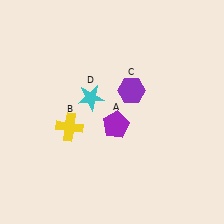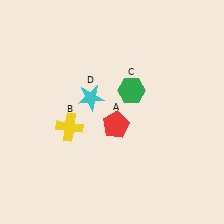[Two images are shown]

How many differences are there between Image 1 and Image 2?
There are 2 differences between the two images.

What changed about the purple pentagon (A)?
In Image 1, A is purple. In Image 2, it changed to red.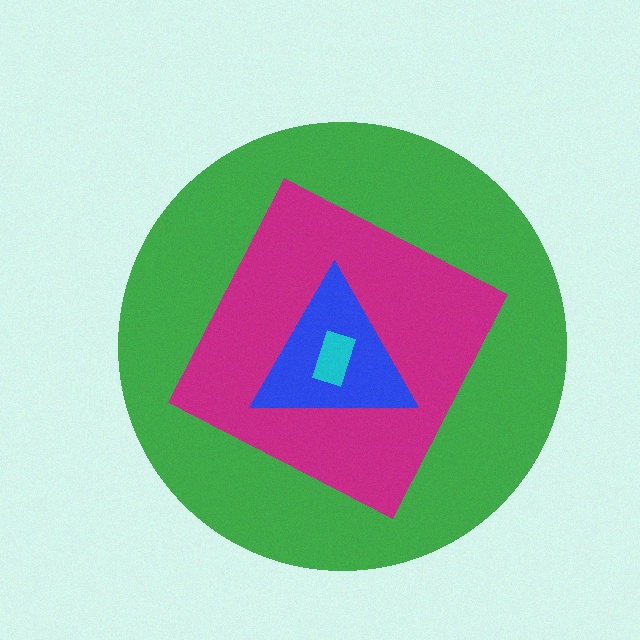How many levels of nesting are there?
4.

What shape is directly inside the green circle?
The magenta square.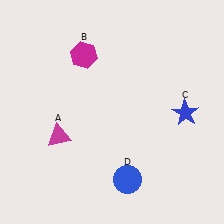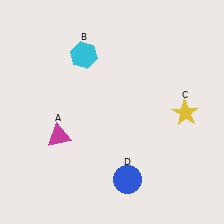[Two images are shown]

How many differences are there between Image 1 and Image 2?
There are 2 differences between the two images.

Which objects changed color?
B changed from magenta to cyan. C changed from blue to yellow.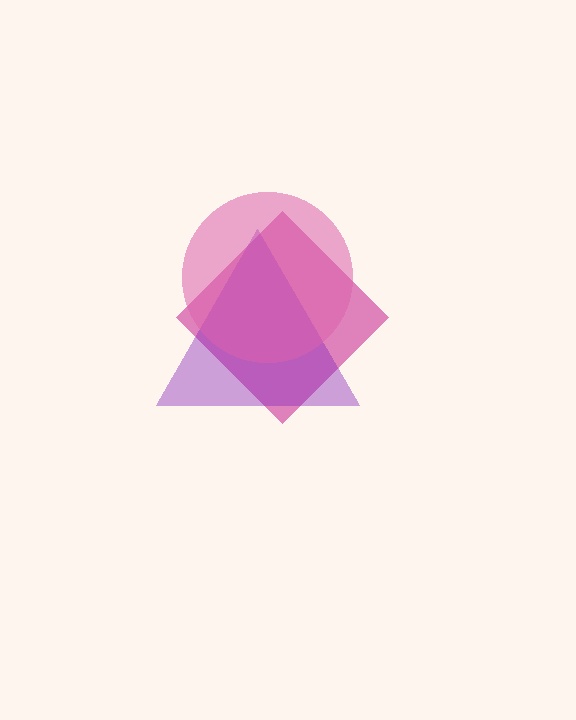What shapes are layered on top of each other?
The layered shapes are: a magenta diamond, a purple triangle, a pink circle.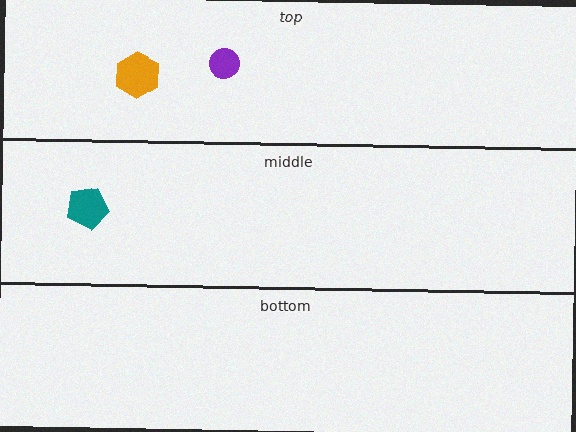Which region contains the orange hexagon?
The top region.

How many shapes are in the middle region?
1.